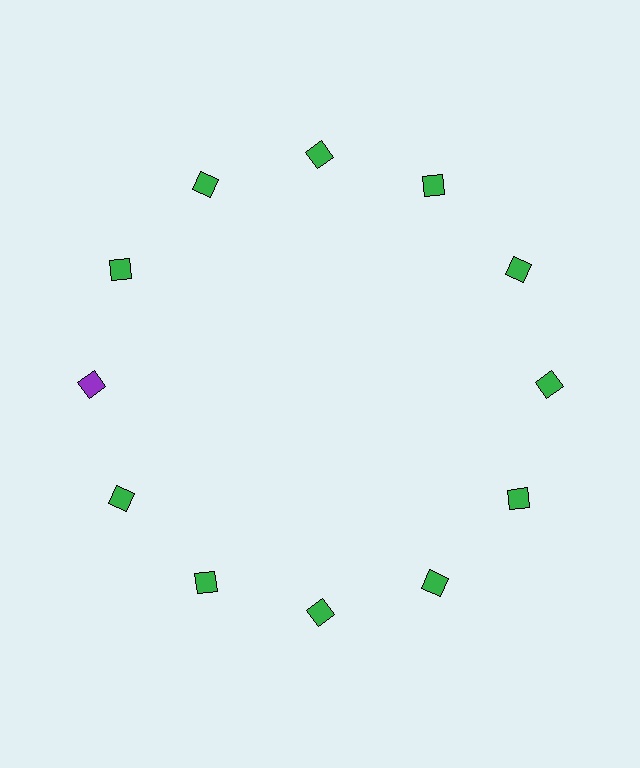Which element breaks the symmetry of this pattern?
The purple square at roughly the 9 o'clock position breaks the symmetry. All other shapes are green squares.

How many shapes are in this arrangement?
There are 12 shapes arranged in a ring pattern.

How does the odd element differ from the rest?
It has a different color: purple instead of green.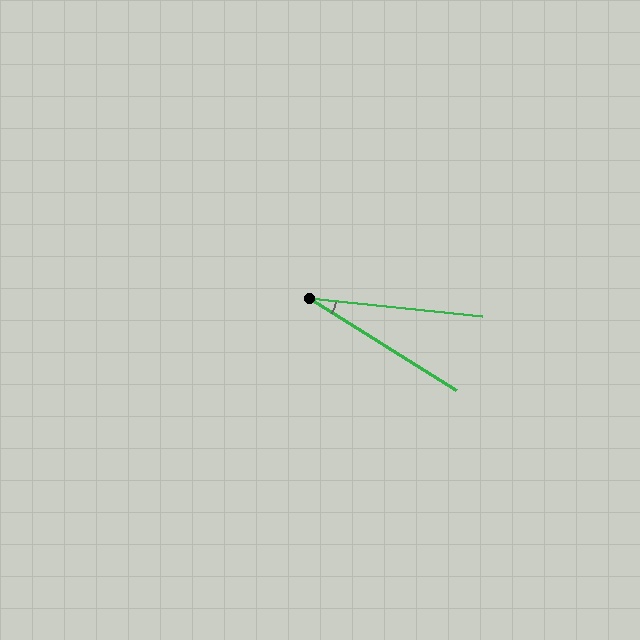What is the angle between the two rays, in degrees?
Approximately 26 degrees.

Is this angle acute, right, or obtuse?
It is acute.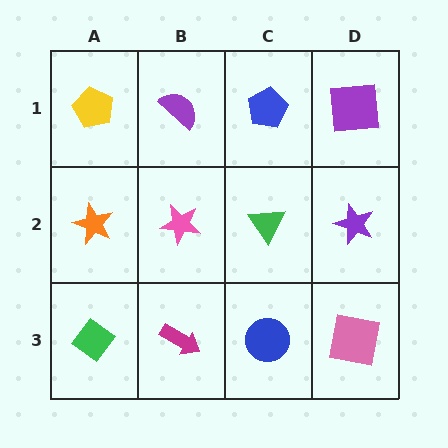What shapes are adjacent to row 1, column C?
A green triangle (row 2, column C), a purple semicircle (row 1, column B), a purple square (row 1, column D).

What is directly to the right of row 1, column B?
A blue pentagon.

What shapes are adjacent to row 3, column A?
An orange star (row 2, column A), a magenta arrow (row 3, column B).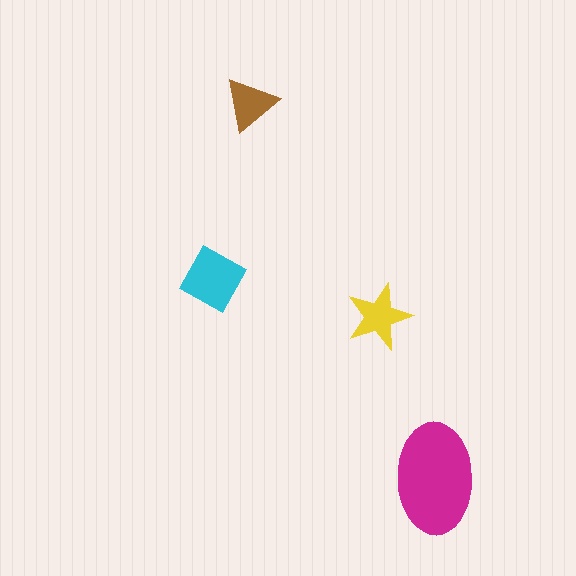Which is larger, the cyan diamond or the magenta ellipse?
The magenta ellipse.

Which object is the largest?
The magenta ellipse.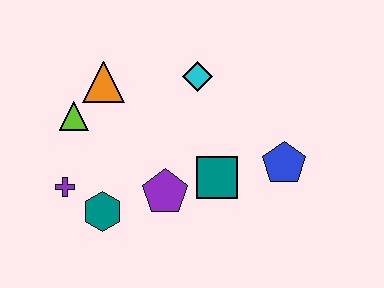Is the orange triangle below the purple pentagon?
No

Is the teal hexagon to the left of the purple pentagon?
Yes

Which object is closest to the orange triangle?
The lime triangle is closest to the orange triangle.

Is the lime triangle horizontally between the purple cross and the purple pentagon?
Yes